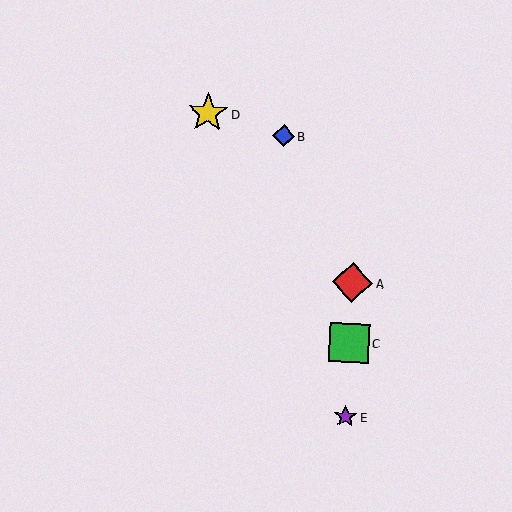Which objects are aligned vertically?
Objects A, C, E are aligned vertically.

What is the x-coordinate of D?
Object D is at x≈208.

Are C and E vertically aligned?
Yes, both are at x≈349.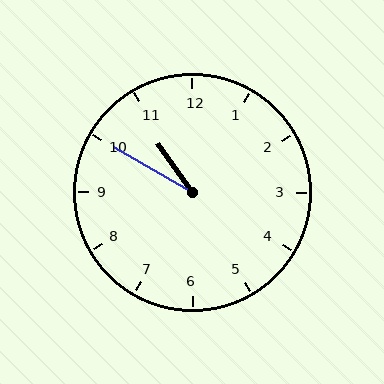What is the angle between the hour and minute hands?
Approximately 25 degrees.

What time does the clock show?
10:50.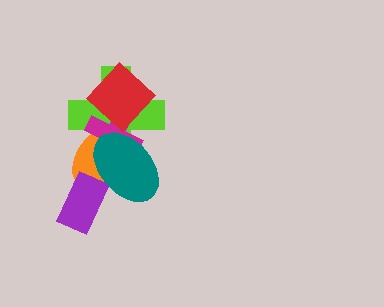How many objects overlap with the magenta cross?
4 objects overlap with the magenta cross.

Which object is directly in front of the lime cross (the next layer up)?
The magenta cross is directly in front of the lime cross.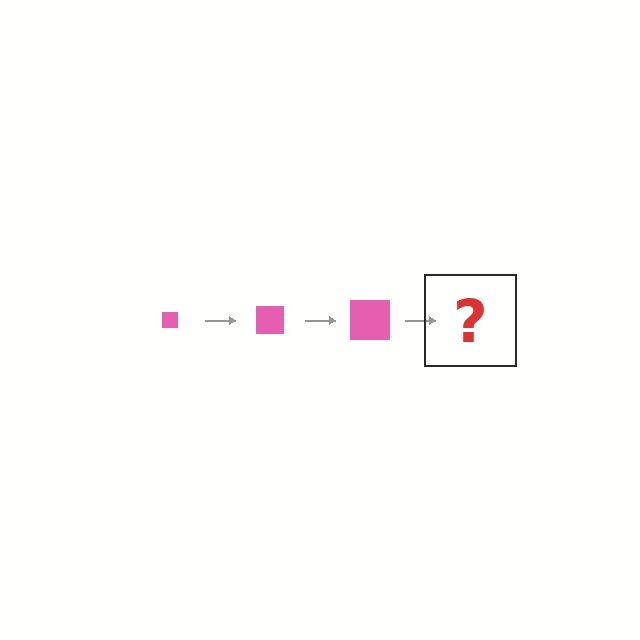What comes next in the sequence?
The next element should be a pink square, larger than the previous one.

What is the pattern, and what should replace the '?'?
The pattern is that the square gets progressively larger each step. The '?' should be a pink square, larger than the previous one.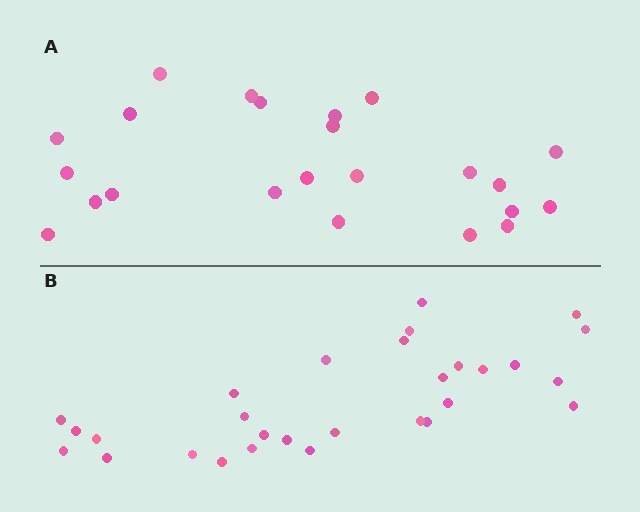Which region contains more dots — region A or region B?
Region B (the bottom region) has more dots.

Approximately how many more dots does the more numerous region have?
Region B has about 6 more dots than region A.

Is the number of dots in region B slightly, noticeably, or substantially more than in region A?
Region B has noticeably more, but not dramatically so. The ratio is roughly 1.3 to 1.